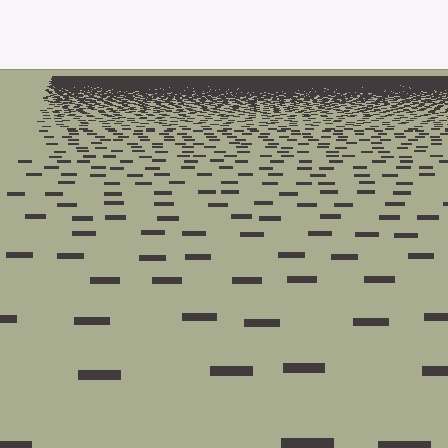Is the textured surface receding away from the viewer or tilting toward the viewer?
The surface is receding away from the viewer. Texture elements get smaller and denser toward the top.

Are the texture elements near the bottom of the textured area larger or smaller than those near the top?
Larger. Near the bottom, elements are closer to the viewer and appear at a bigger on-screen size.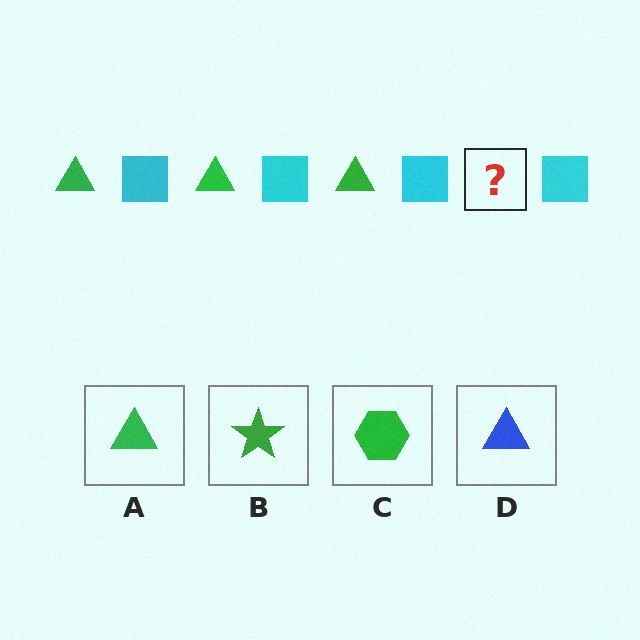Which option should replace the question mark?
Option A.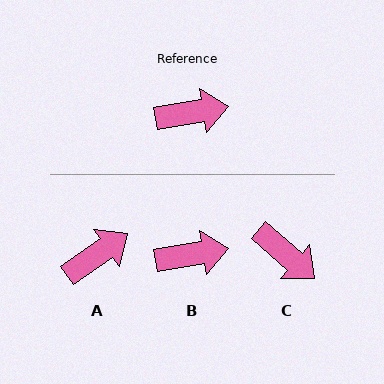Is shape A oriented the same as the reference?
No, it is off by about 25 degrees.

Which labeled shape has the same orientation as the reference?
B.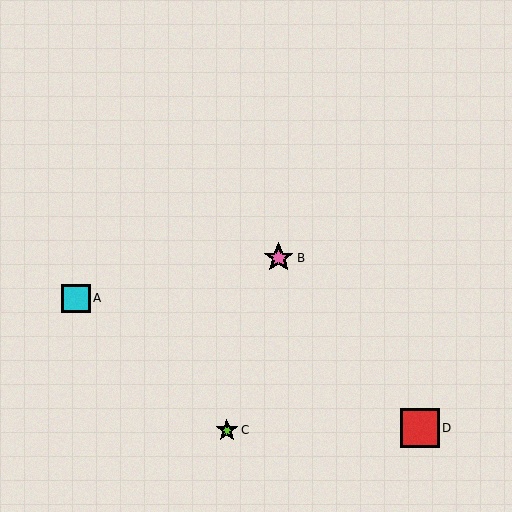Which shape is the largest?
The red square (labeled D) is the largest.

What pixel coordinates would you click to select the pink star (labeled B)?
Click at (279, 258) to select the pink star B.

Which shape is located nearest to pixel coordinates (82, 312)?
The cyan square (labeled A) at (76, 298) is nearest to that location.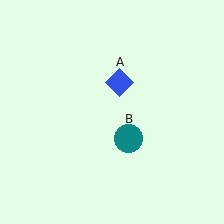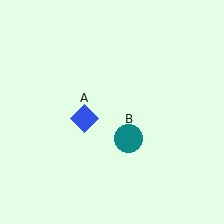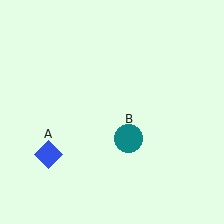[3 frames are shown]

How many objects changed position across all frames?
1 object changed position: blue diamond (object A).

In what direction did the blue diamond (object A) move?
The blue diamond (object A) moved down and to the left.